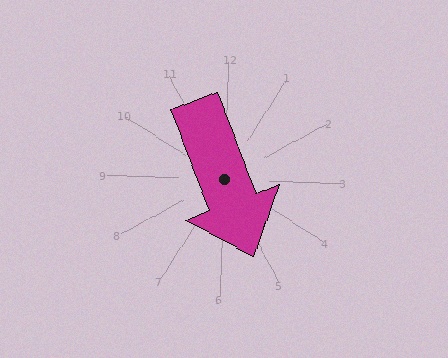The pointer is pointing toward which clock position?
Roughly 5 o'clock.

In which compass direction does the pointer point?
Southeast.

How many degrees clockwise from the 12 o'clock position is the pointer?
Approximately 157 degrees.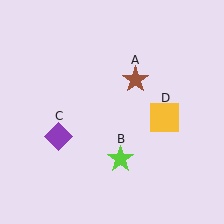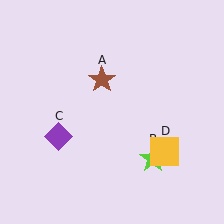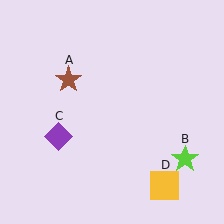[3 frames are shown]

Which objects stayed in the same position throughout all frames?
Purple diamond (object C) remained stationary.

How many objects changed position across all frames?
3 objects changed position: brown star (object A), lime star (object B), yellow square (object D).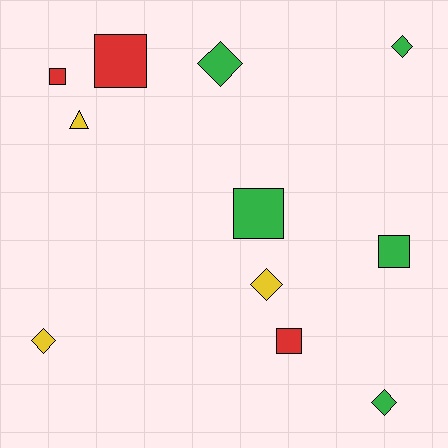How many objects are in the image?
There are 11 objects.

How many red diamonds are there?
There are no red diamonds.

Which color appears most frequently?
Green, with 5 objects.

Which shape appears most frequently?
Square, with 5 objects.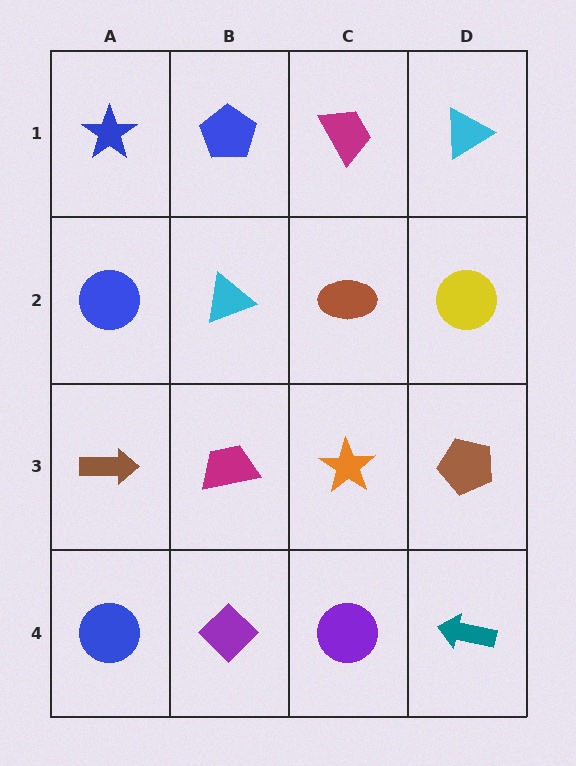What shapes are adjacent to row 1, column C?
A brown ellipse (row 2, column C), a blue pentagon (row 1, column B), a cyan triangle (row 1, column D).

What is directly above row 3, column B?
A cyan triangle.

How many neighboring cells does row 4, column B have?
3.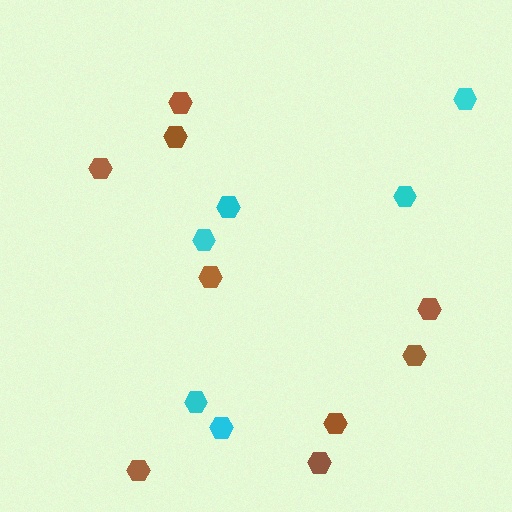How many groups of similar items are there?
There are 2 groups: one group of brown hexagons (9) and one group of cyan hexagons (6).